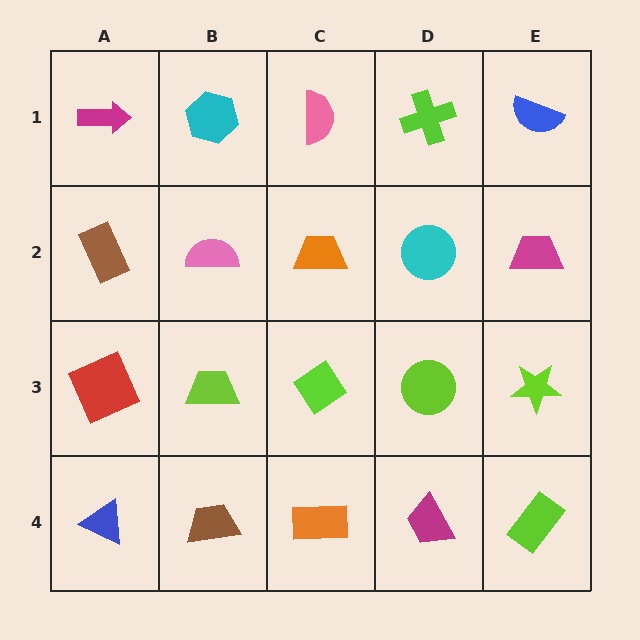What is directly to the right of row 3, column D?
A lime star.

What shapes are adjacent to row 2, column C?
A pink semicircle (row 1, column C), a lime diamond (row 3, column C), a pink semicircle (row 2, column B), a cyan circle (row 2, column D).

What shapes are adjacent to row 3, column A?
A brown rectangle (row 2, column A), a blue triangle (row 4, column A), a lime trapezoid (row 3, column B).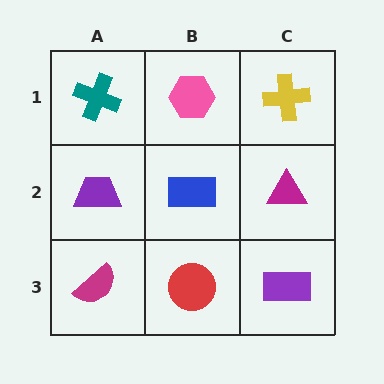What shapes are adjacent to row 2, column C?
A yellow cross (row 1, column C), a purple rectangle (row 3, column C), a blue rectangle (row 2, column B).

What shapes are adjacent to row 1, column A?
A purple trapezoid (row 2, column A), a pink hexagon (row 1, column B).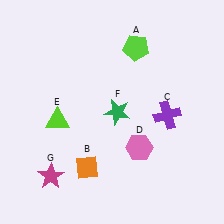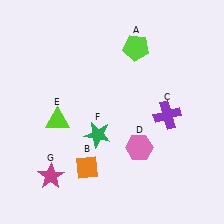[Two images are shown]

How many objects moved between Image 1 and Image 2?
1 object moved between the two images.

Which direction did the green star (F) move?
The green star (F) moved down.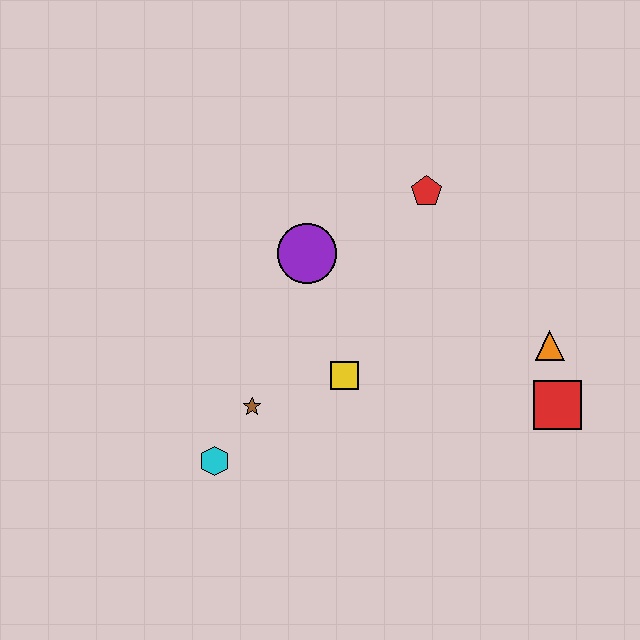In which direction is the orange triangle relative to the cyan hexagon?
The orange triangle is to the right of the cyan hexagon.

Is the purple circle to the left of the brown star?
No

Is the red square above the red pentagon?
No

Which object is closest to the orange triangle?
The red square is closest to the orange triangle.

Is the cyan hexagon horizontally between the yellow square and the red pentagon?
No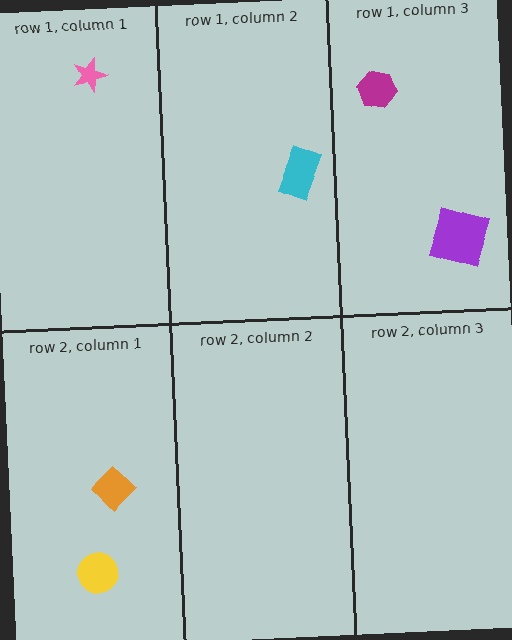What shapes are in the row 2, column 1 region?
The orange diamond, the yellow circle.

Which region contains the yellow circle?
The row 2, column 1 region.